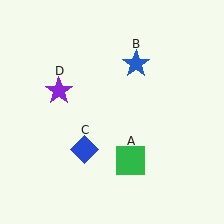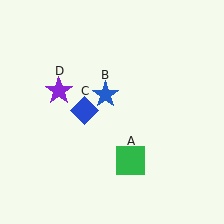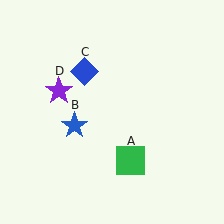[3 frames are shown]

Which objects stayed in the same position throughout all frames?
Green square (object A) and purple star (object D) remained stationary.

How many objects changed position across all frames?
2 objects changed position: blue star (object B), blue diamond (object C).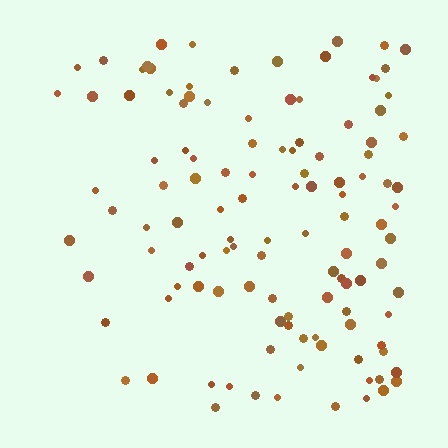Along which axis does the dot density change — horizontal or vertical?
Horizontal.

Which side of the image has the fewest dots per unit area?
The left.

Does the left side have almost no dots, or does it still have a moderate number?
Still a moderate number, just noticeably fewer than the right.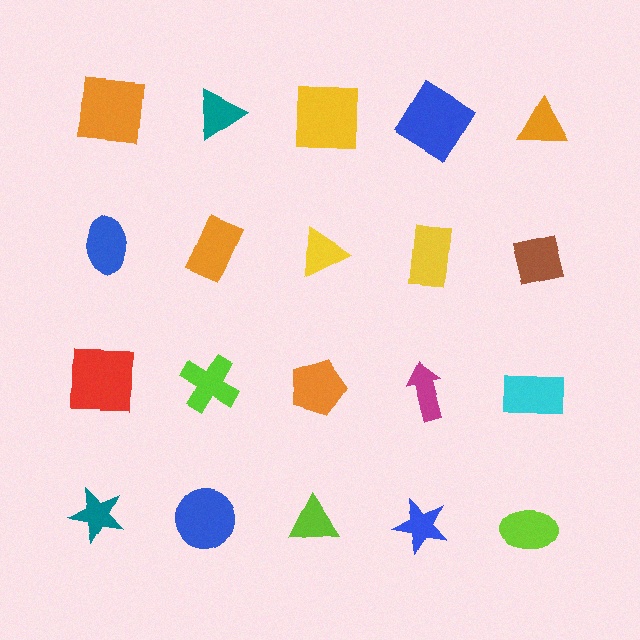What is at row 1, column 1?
An orange square.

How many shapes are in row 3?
5 shapes.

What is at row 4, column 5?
A lime ellipse.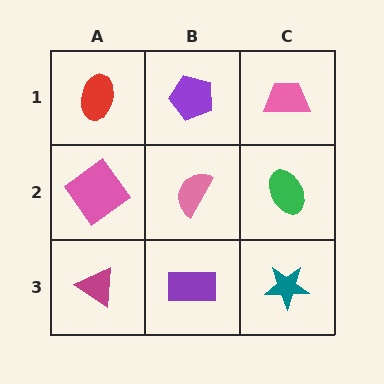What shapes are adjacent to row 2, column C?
A pink trapezoid (row 1, column C), a teal star (row 3, column C), a pink semicircle (row 2, column B).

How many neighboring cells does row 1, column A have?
2.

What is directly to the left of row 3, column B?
A magenta triangle.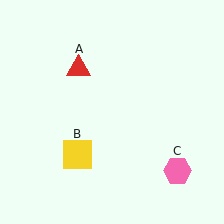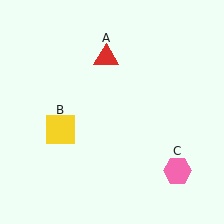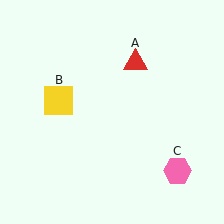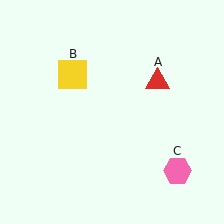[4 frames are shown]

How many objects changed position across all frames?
2 objects changed position: red triangle (object A), yellow square (object B).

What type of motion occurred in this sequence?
The red triangle (object A), yellow square (object B) rotated clockwise around the center of the scene.